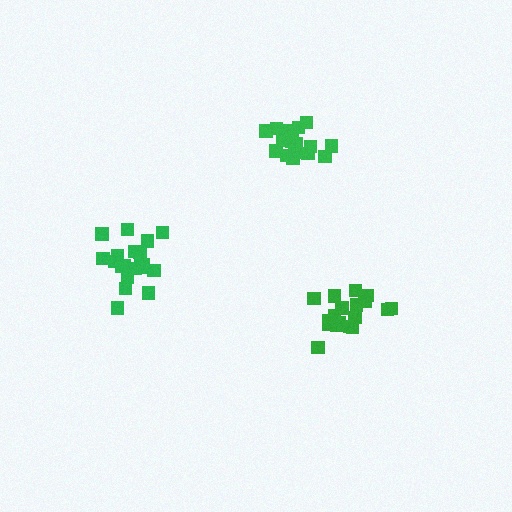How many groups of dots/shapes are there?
There are 3 groups.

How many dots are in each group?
Group 1: 18 dots, Group 2: 20 dots, Group 3: 20 dots (58 total).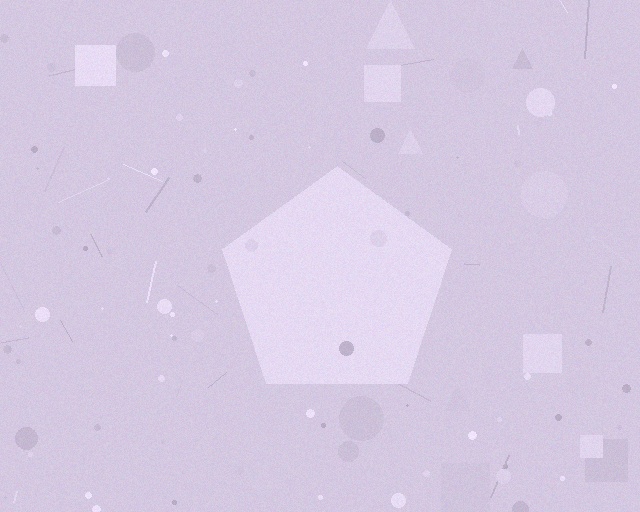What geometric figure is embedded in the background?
A pentagon is embedded in the background.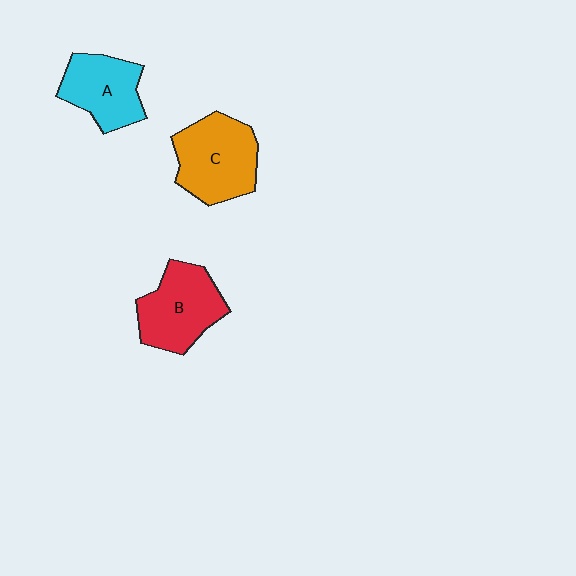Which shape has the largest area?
Shape C (orange).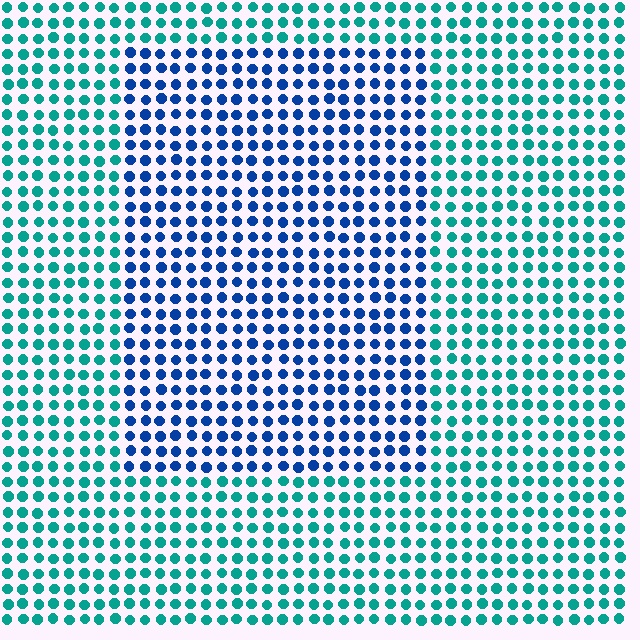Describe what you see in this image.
The image is filled with small teal elements in a uniform arrangement. A rectangle-shaped region is visible where the elements are tinted to a slightly different hue, forming a subtle color boundary.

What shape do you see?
I see a rectangle.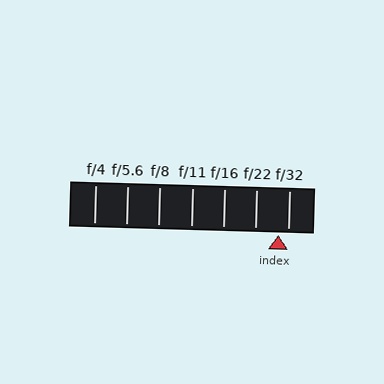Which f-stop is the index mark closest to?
The index mark is closest to f/32.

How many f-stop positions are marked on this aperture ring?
There are 7 f-stop positions marked.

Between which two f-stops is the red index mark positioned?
The index mark is between f/22 and f/32.